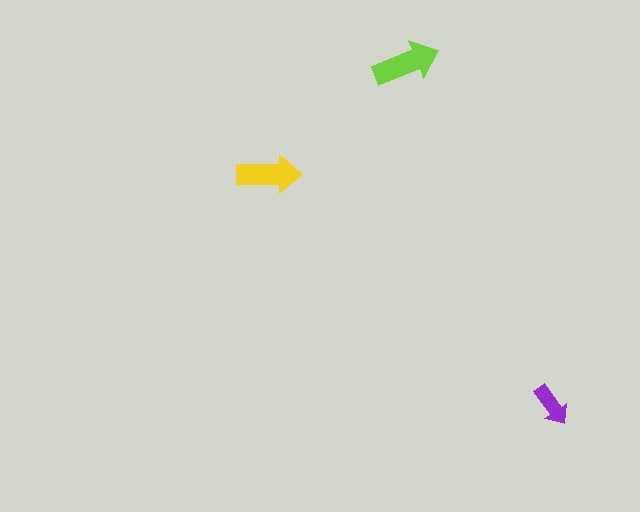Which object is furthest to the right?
The purple arrow is rightmost.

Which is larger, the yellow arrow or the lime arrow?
The lime one.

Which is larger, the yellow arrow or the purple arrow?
The yellow one.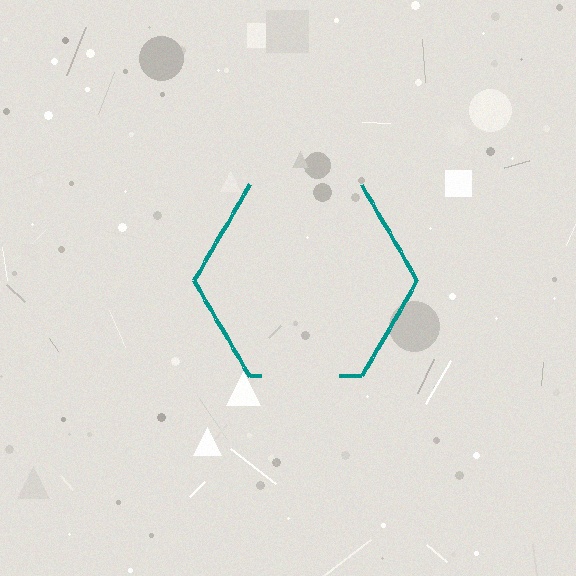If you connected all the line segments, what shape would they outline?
They would outline a hexagon.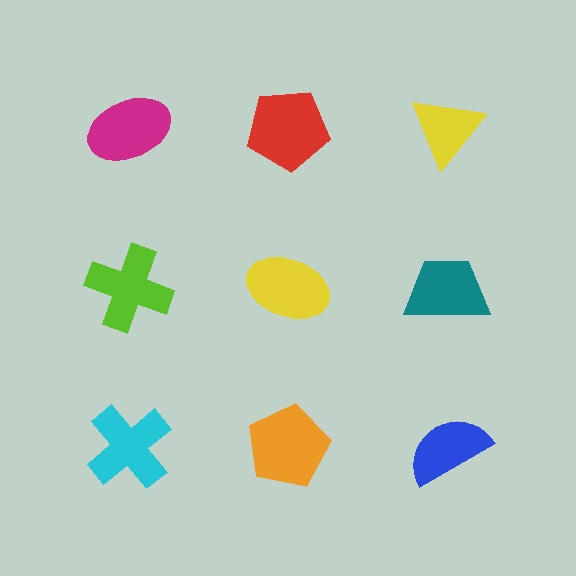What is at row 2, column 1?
A lime cross.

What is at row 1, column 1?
A magenta ellipse.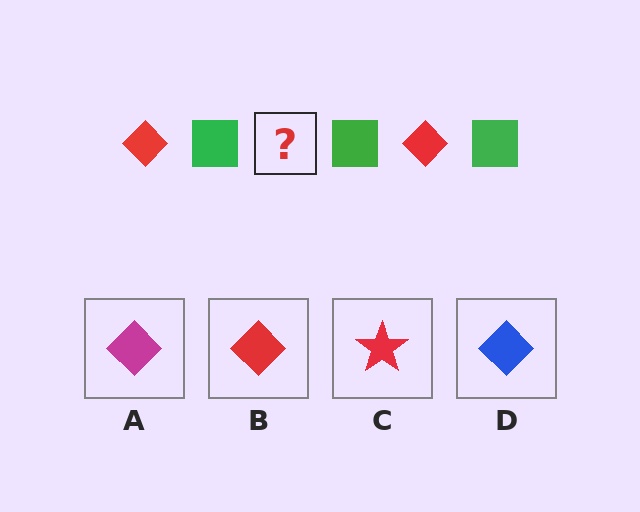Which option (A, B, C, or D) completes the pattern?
B.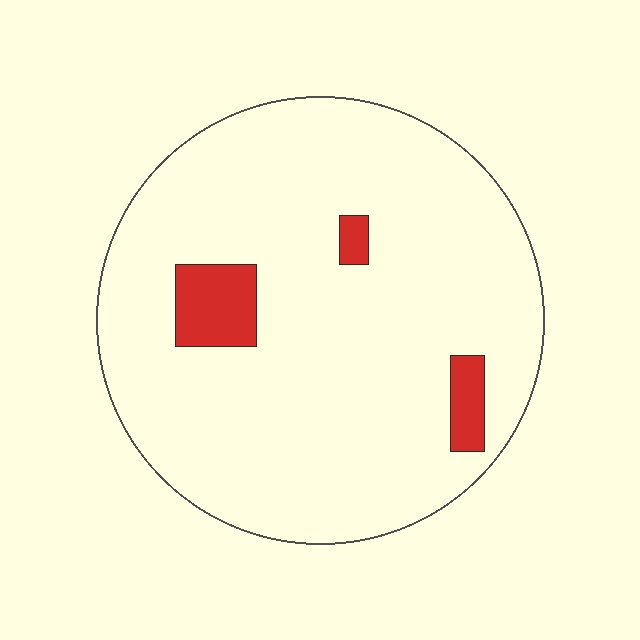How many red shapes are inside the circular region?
3.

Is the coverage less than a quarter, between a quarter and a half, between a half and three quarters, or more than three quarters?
Less than a quarter.